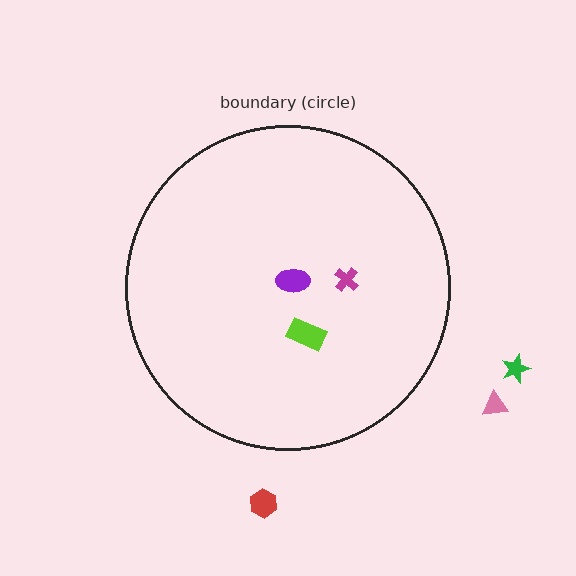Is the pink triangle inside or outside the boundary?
Outside.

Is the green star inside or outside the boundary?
Outside.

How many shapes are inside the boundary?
3 inside, 3 outside.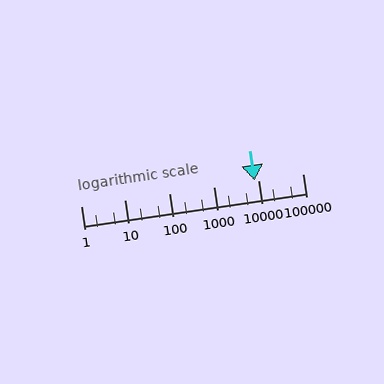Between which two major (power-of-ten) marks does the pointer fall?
The pointer is between 1000 and 10000.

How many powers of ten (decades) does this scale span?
The scale spans 5 decades, from 1 to 100000.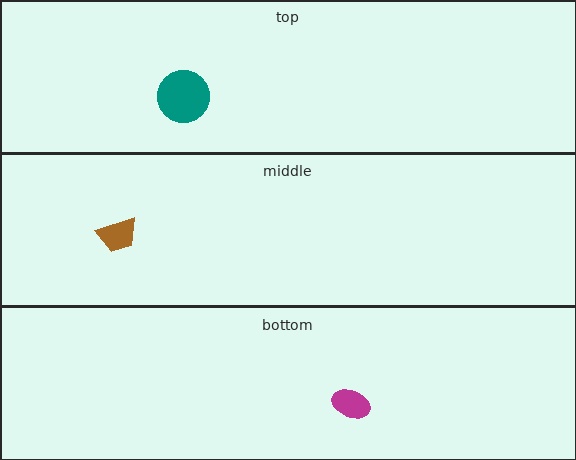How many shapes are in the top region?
1.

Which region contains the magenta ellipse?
The bottom region.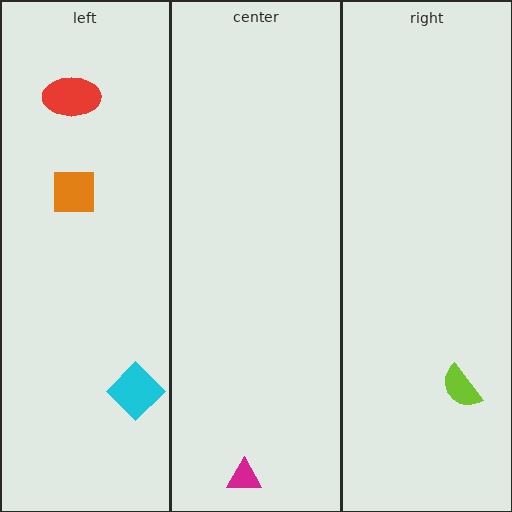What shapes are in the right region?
The lime semicircle.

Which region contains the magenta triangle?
The center region.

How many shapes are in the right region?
1.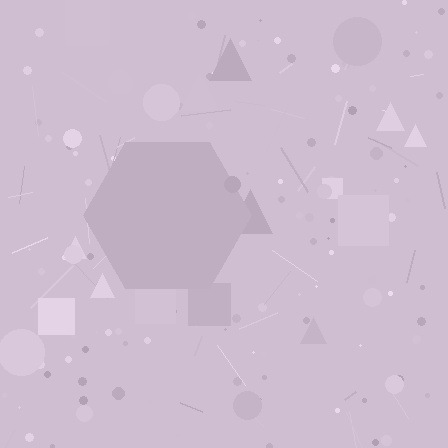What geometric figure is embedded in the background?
A hexagon is embedded in the background.